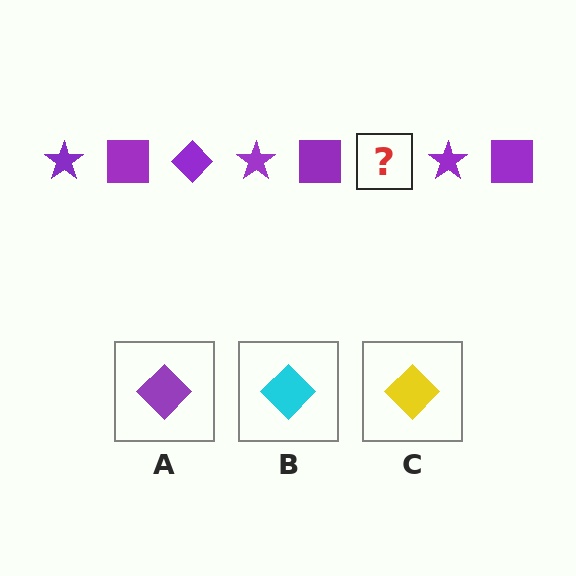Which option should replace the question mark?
Option A.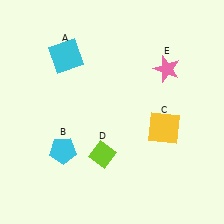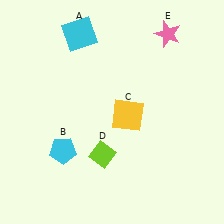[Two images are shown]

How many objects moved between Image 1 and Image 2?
3 objects moved between the two images.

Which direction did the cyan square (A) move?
The cyan square (A) moved up.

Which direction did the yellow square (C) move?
The yellow square (C) moved left.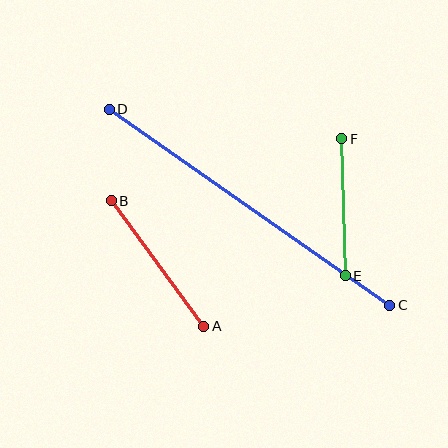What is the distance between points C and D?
The distance is approximately 342 pixels.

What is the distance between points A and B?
The distance is approximately 156 pixels.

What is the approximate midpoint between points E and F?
The midpoint is at approximately (344, 207) pixels.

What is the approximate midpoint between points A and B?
The midpoint is at approximately (158, 263) pixels.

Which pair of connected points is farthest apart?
Points C and D are farthest apart.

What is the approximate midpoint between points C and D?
The midpoint is at approximately (249, 207) pixels.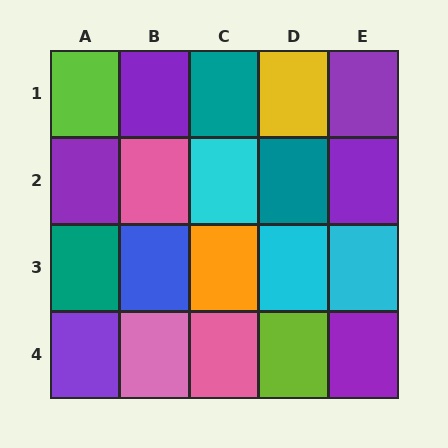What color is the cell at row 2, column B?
Pink.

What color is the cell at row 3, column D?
Cyan.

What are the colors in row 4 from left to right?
Purple, pink, pink, lime, purple.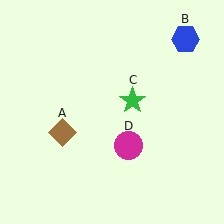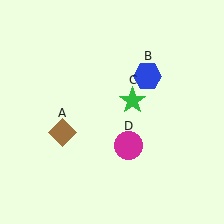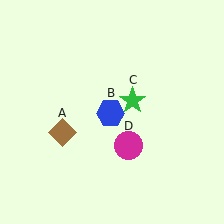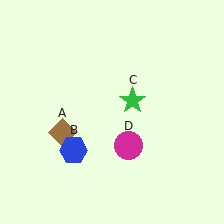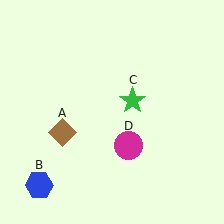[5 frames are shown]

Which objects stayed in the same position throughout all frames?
Brown diamond (object A) and green star (object C) and magenta circle (object D) remained stationary.